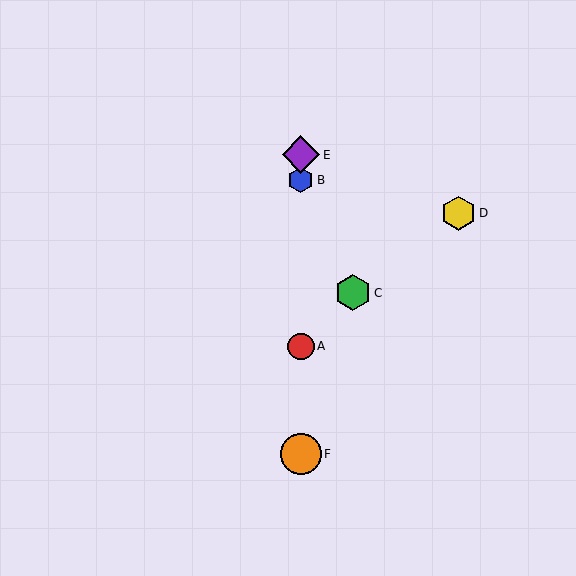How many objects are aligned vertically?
4 objects (A, B, E, F) are aligned vertically.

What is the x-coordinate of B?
Object B is at x≈301.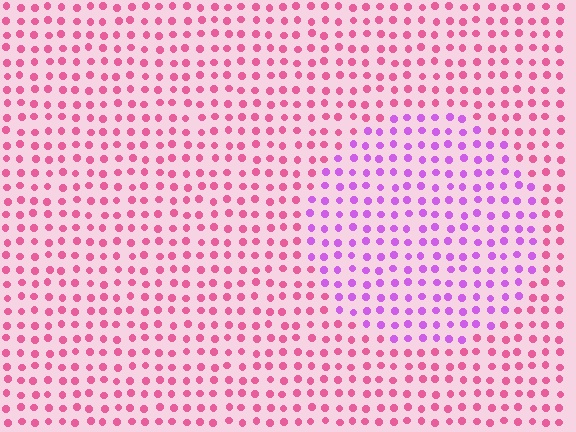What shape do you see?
I see a circle.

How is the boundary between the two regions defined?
The boundary is defined purely by a slight shift in hue (about 44 degrees). Spacing, size, and orientation are identical on both sides.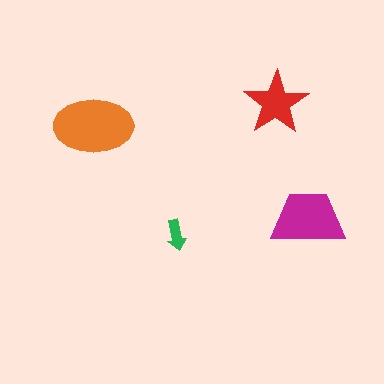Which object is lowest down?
The green arrow is bottommost.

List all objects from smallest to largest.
The green arrow, the red star, the magenta trapezoid, the orange ellipse.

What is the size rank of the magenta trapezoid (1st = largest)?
2nd.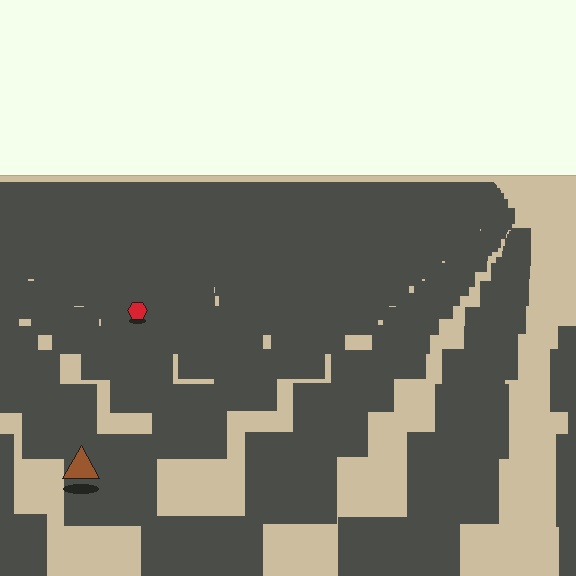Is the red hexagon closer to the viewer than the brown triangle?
No. The brown triangle is closer — you can tell from the texture gradient: the ground texture is coarser near it.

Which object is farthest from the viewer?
The red hexagon is farthest from the viewer. It appears smaller and the ground texture around it is denser.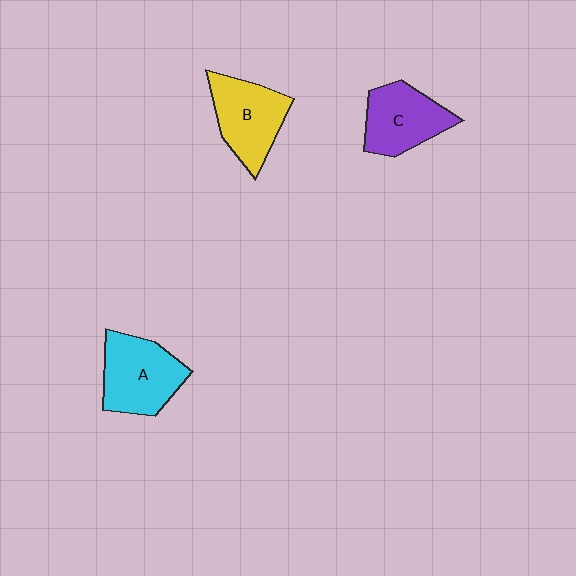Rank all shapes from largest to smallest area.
From largest to smallest: A (cyan), B (yellow), C (purple).